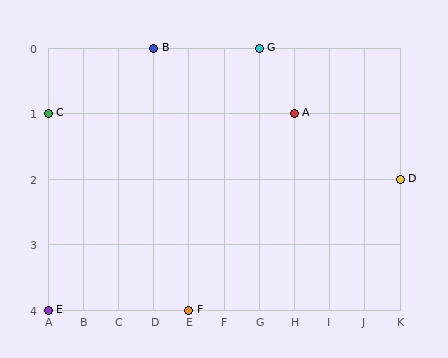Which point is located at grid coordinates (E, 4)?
Point F is at (E, 4).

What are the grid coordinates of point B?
Point B is at grid coordinates (D, 0).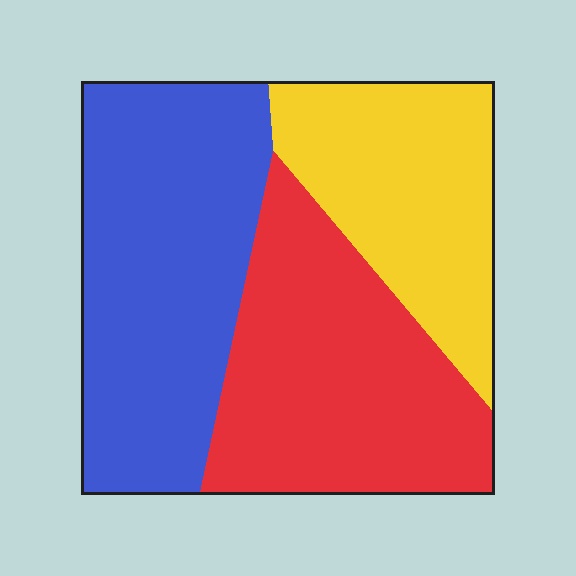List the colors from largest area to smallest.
From largest to smallest: blue, red, yellow.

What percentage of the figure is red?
Red covers 35% of the figure.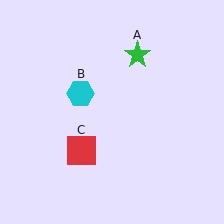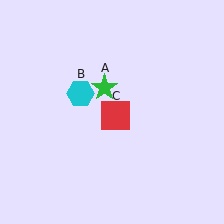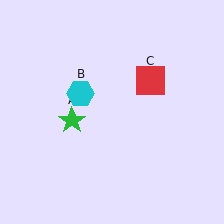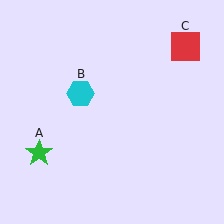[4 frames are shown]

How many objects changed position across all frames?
2 objects changed position: green star (object A), red square (object C).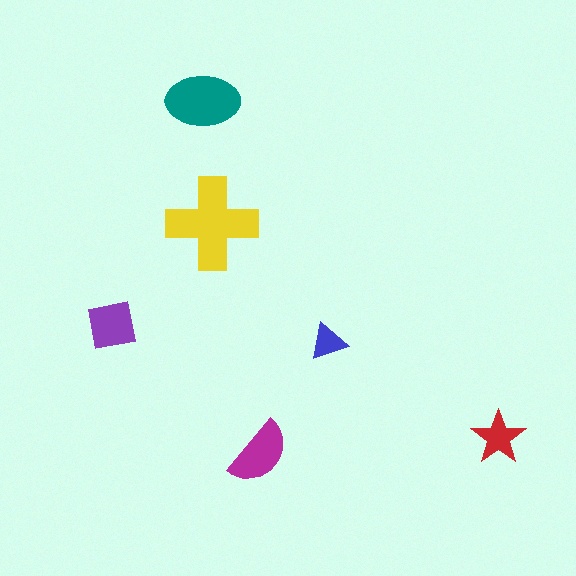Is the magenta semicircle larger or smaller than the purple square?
Larger.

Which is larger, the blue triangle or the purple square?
The purple square.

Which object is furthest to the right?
The red star is rightmost.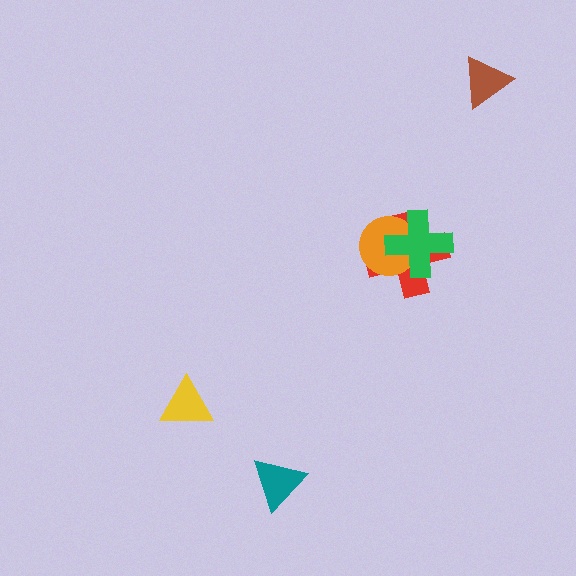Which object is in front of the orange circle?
The green cross is in front of the orange circle.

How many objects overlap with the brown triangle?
0 objects overlap with the brown triangle.